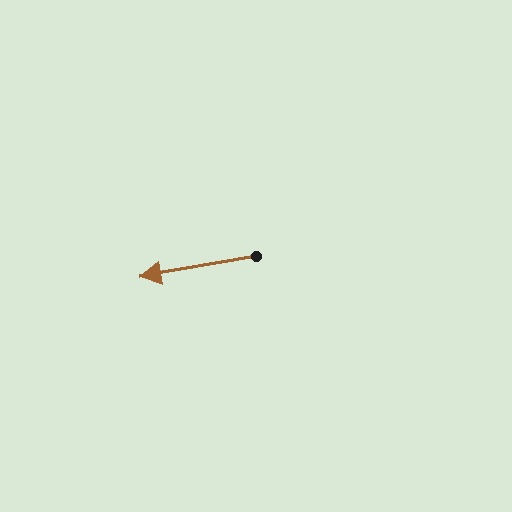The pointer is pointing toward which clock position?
Roughly 9 o'clock.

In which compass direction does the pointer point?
West.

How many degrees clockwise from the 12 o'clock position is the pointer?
Approximately 260 degrees.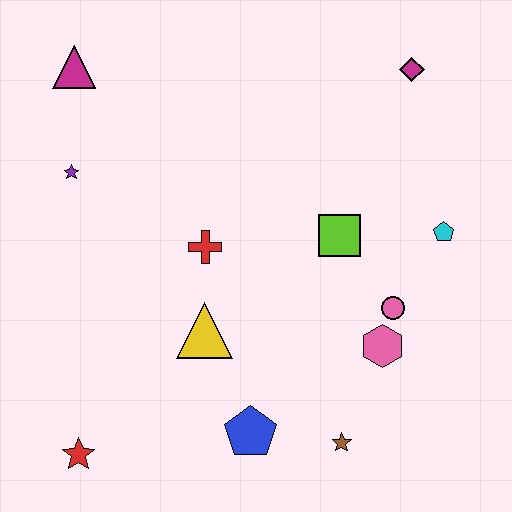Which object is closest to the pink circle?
The pink hexagon is closest to the pink circle.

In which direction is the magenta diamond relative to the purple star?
The magenta diamond is to the right of the purple star.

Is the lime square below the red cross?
No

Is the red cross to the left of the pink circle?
Yes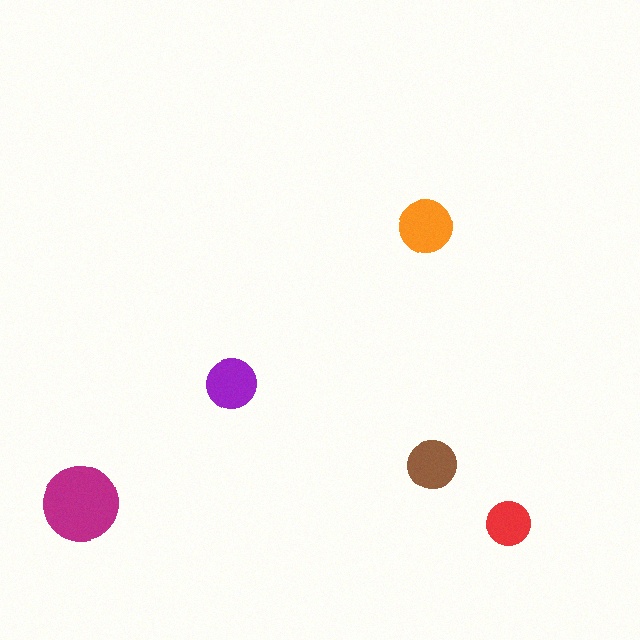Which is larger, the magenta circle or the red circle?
The magenta one.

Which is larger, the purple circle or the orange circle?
The orange one.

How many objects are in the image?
There are 5 objects in the image.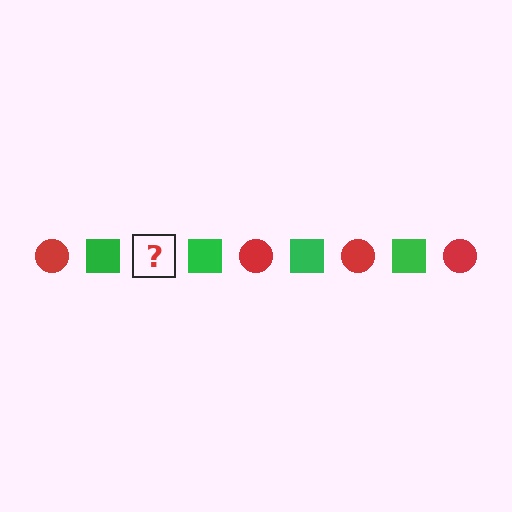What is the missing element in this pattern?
The missing element is a red circle.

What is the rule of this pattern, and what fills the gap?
The rule is that the pattern alternates between red circle and green square. The gap should be filled with a red circle.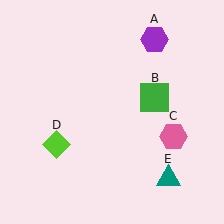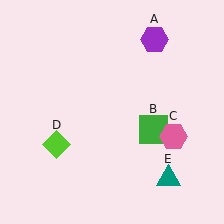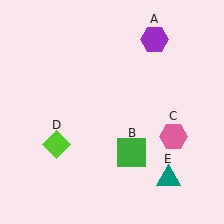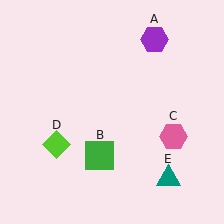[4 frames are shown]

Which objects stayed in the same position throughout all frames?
Purple hexagon (object A) and pink hexagon (object C) and lime diamond (object D) and teal triangle (object E) remained stationary.